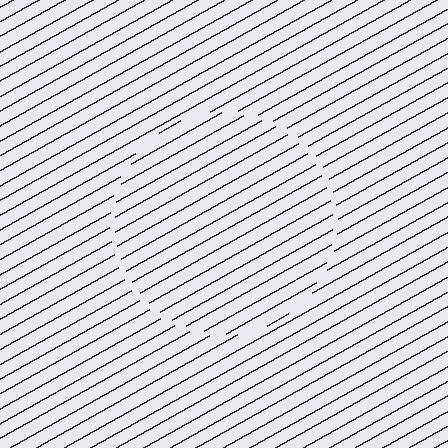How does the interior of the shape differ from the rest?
The interior of the shape contains the same grating, shifted by half a period — the contour is defined by the phase discontinuity where line-ends from the inner and outer gratings abut.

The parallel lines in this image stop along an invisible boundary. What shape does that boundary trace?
An illusory circle. The interior of the shape contains the same grating, shifted by half a period — the contour is defined by the phase discontinuity where line-ends from the inner and outer gratings abut.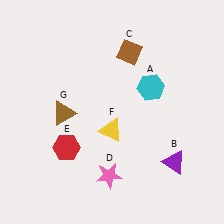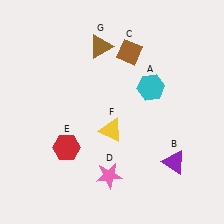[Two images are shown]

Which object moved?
The brown triangle (G) moved up.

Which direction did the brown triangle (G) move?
The brown triangle (G) moved up.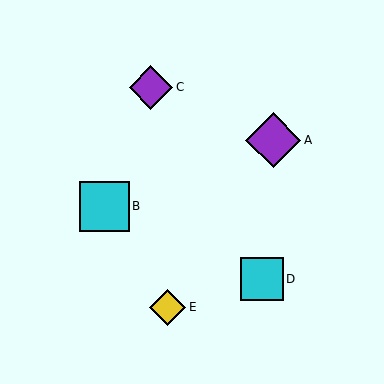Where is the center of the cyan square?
The center of the cyan square is at (104, 206).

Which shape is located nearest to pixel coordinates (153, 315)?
The yellow diamond (labeled E) at (168, 307) is nearest to that location.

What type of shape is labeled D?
Shape D is a cyan square.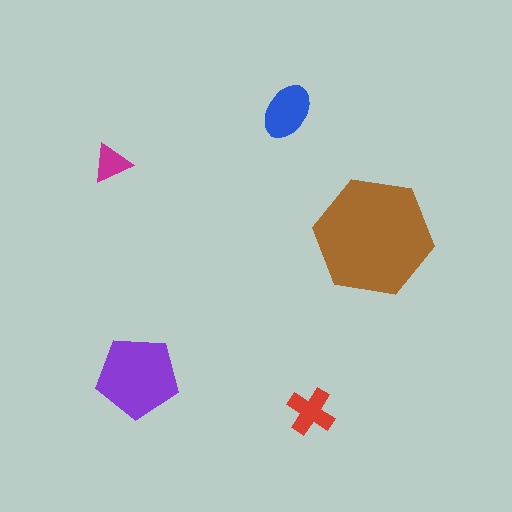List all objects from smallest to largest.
The magenta triangle, the red cross, the blue ellipse, the purple pentagon, the brown hexagon.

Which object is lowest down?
The red cross is bottommost.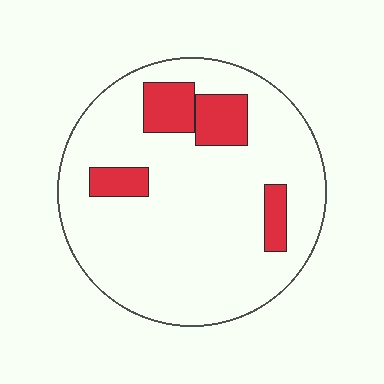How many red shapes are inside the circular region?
4.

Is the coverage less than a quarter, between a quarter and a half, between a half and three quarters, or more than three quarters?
Less than a quarter.